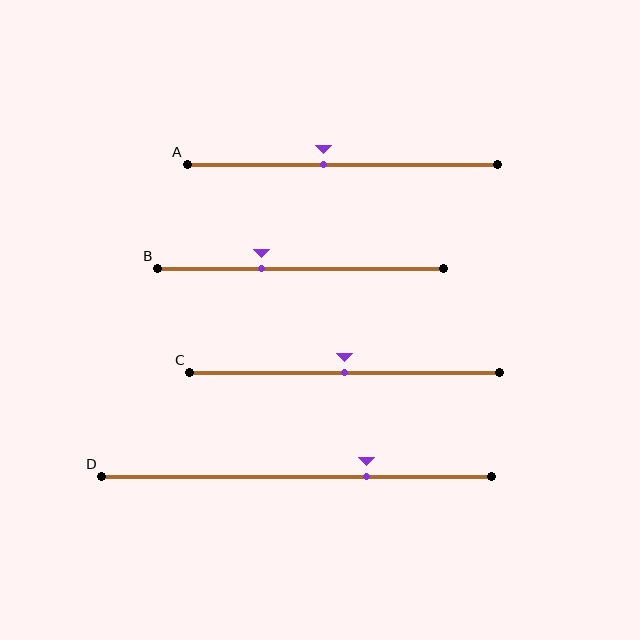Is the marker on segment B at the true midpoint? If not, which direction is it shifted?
No, the marker on segment B is shifted to the left by about 14% of the segment length.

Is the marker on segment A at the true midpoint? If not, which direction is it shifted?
No, the marker on segment A is shifted to the left by about 6% of the segment length.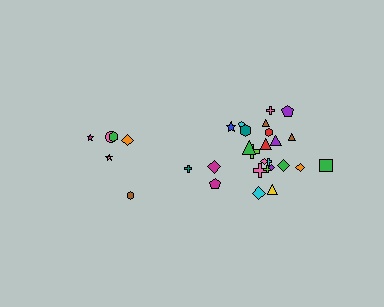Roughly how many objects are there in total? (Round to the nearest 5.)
Roughly 30 objects in total.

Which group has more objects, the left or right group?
The right group.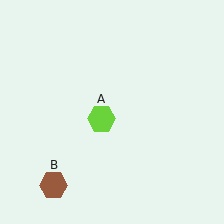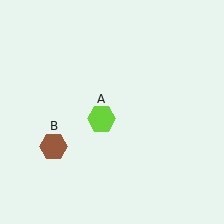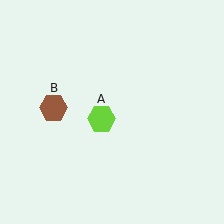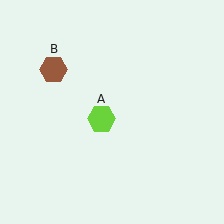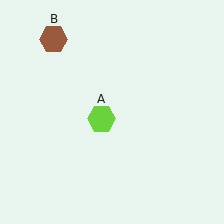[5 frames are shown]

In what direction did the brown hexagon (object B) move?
The brown hexagon (object B) moved up.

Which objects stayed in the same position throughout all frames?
Lime hexagon (object A) remained stationary.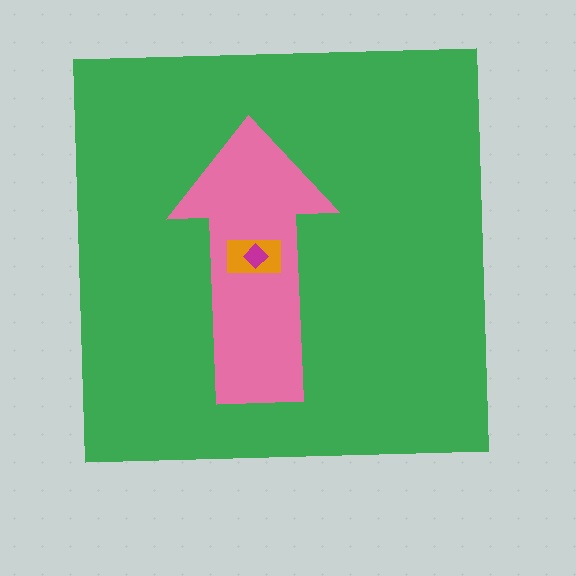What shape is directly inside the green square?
The pink arrow.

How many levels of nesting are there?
4.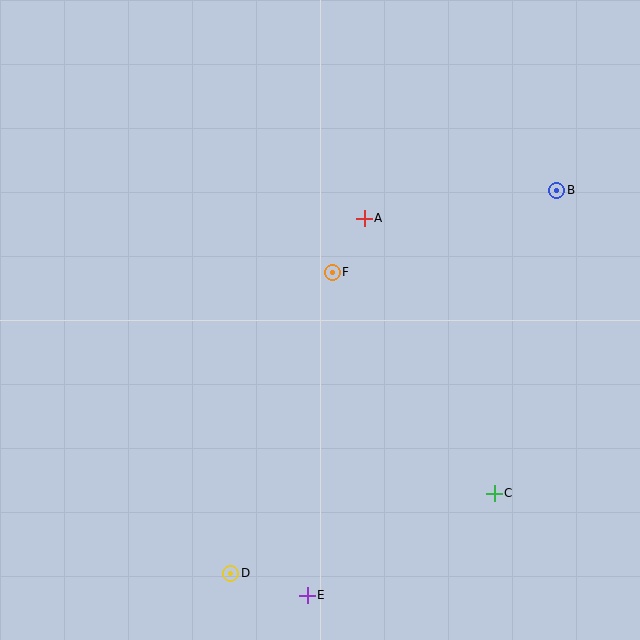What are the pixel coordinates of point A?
Point A is at (364, 218).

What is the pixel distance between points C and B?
The distance between C and B is 310 pixels.